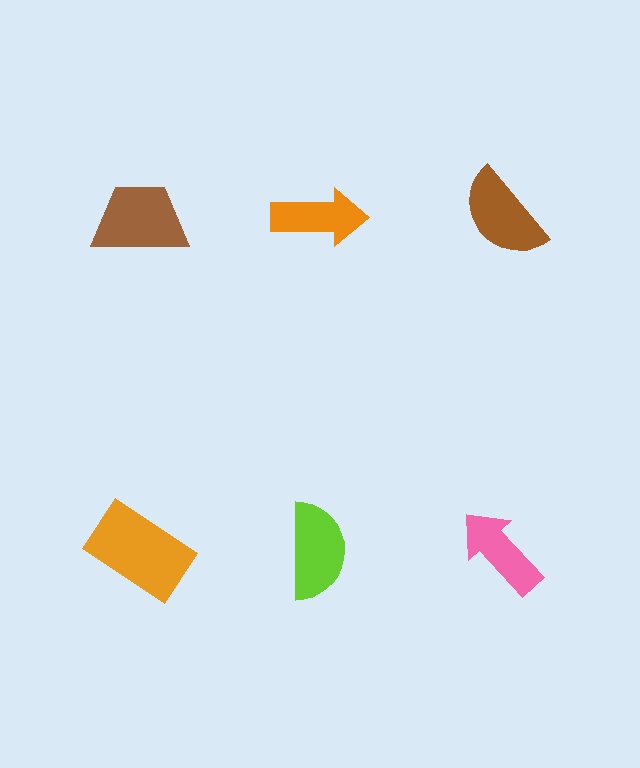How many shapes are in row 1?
3 shapes.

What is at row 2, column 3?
A pink arrow.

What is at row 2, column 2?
A lime semicircle.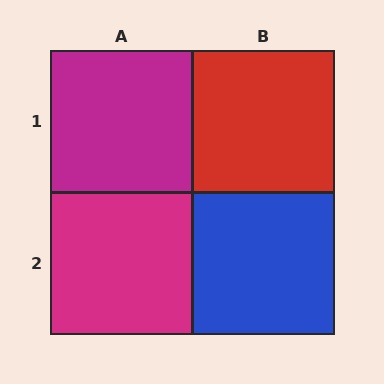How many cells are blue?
1 cell is blue.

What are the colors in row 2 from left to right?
Magenta, blue.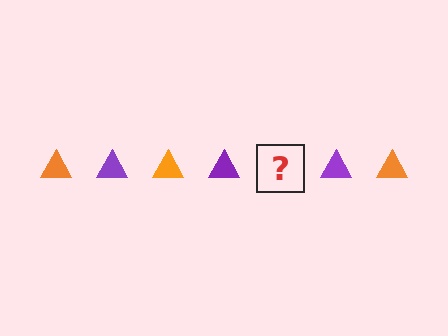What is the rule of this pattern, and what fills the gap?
The rule is that the pattern cycles through orange, purple triangles. The gap should be filled with an orange triangle.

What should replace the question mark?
The question mark should be replaced with an orange triangle.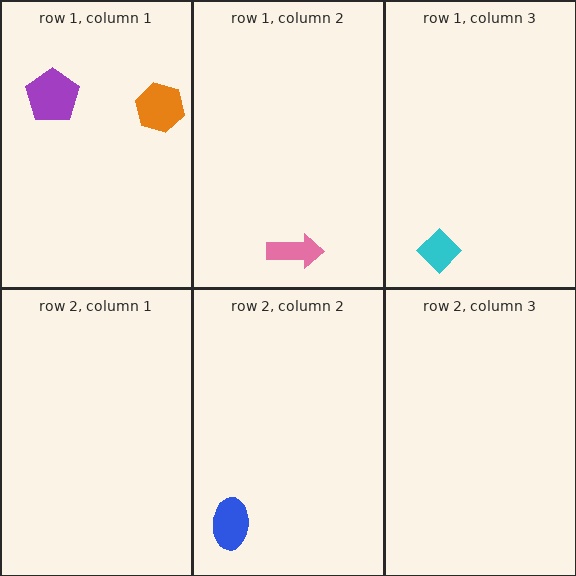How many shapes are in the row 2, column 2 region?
1.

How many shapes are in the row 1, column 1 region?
2.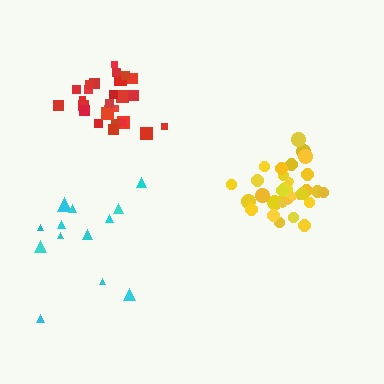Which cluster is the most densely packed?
Yellow.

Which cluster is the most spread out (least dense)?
Cyan.